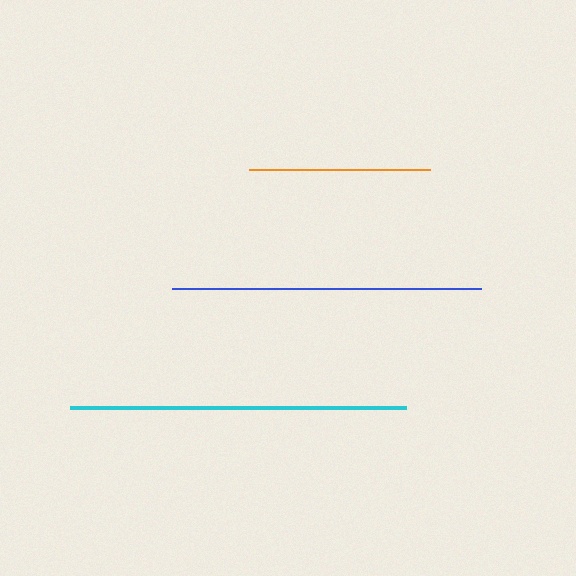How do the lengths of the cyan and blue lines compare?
The cyan and blue lines are approximately the same length.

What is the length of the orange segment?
The orange segment is approximately 181 pixels long.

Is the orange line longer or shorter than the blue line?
The blue line is longer than the orange line.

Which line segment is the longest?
The cyan line is the longest at approximately 336 pixels.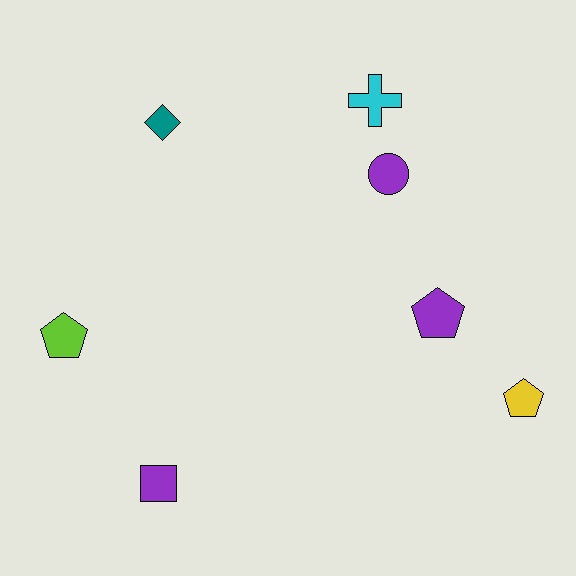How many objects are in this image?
There are 7 objects.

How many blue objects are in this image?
There are no blue objects.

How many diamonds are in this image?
There is 1 diamond.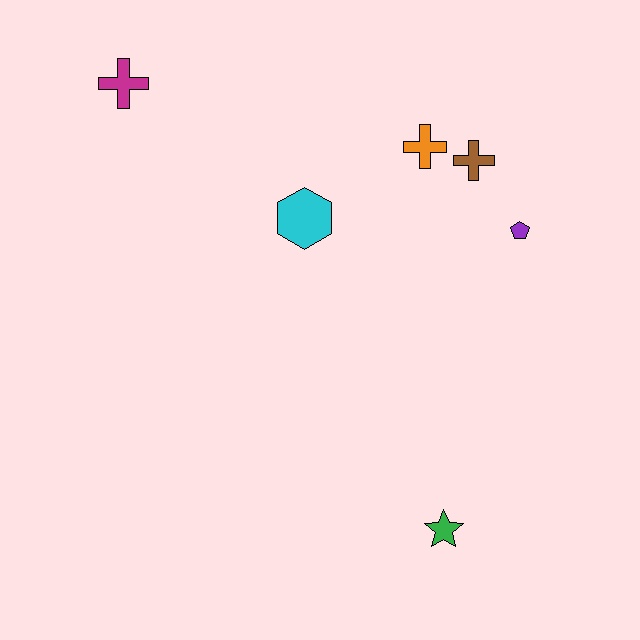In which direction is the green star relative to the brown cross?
The green star is below the brown cross.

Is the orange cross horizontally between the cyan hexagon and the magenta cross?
No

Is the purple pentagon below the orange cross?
Yes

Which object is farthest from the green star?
The magenta cross is farthest from the green star.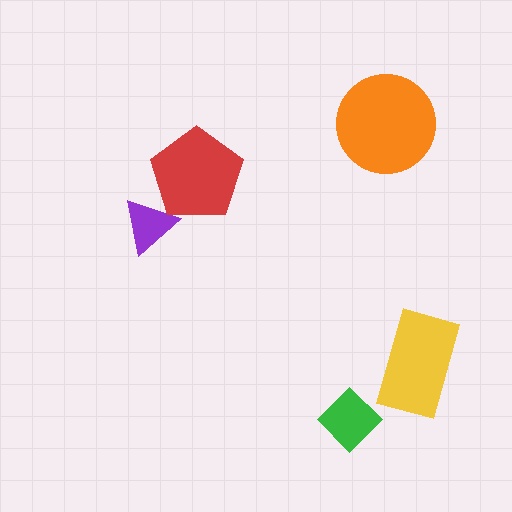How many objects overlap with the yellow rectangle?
0 objects overlap with the yellow rectangle.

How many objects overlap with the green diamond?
0 objects overlap with the green diamond.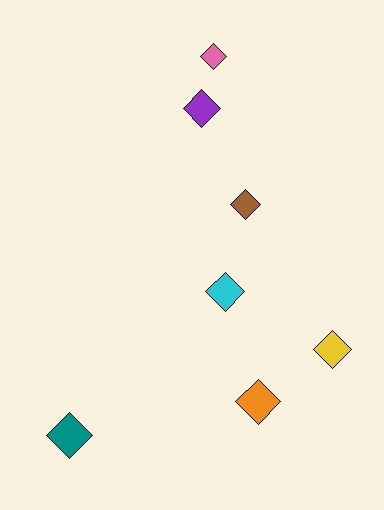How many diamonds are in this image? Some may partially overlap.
There are 7 diamonds.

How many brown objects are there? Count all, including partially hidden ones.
There is 1 brown object.